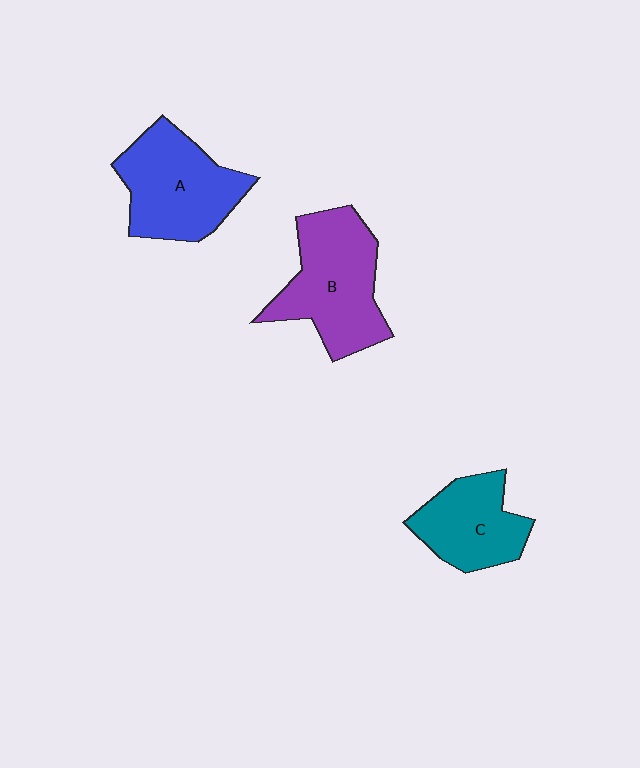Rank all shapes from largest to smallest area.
From largest to smallest: B (purple), A (blue), C (teal).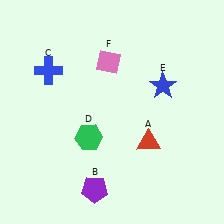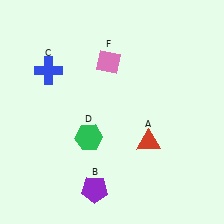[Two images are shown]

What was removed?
The blue star (E) was removed in Image 2.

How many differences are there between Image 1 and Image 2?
There is 1 difference between the two images.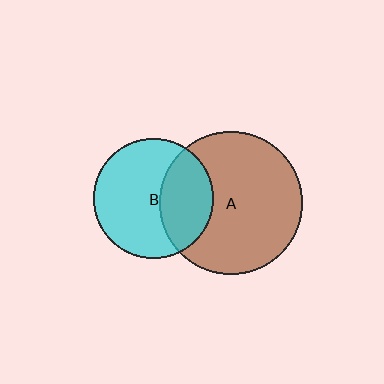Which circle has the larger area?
Circle A (brown).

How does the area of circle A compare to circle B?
Approximately 1.4 times.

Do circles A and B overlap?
Yes.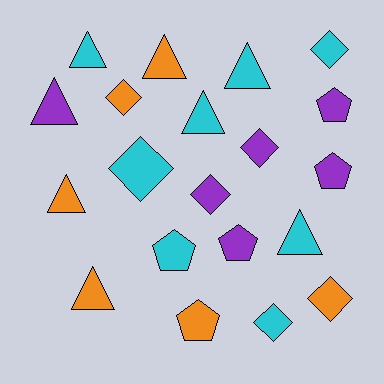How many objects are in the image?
There are 20 objects.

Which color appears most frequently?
Cyan, with 8 objects.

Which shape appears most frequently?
Triangle, with 8 objects.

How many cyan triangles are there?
There are 4 cyan triangles.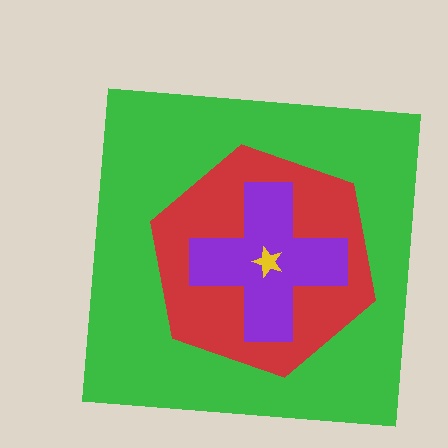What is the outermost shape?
The green square.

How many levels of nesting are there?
4.